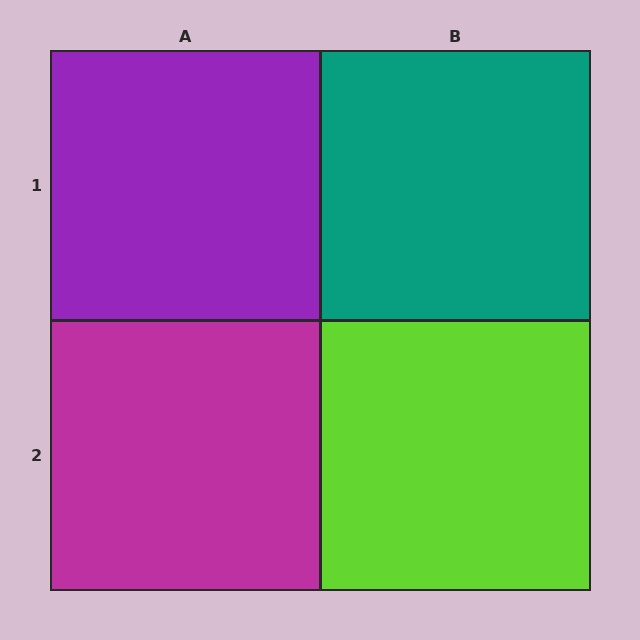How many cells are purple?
1 cell is purple.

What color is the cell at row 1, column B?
Teal.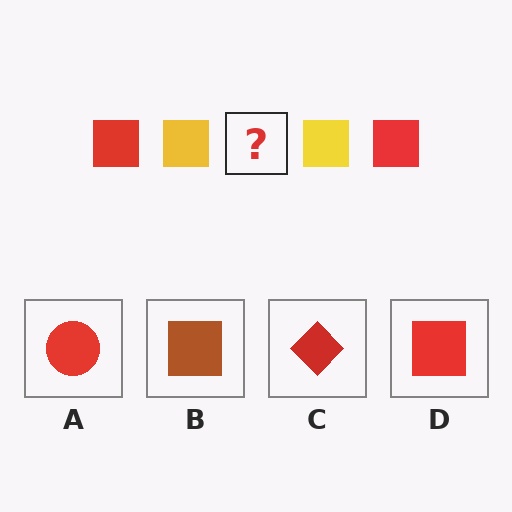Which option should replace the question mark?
Option D.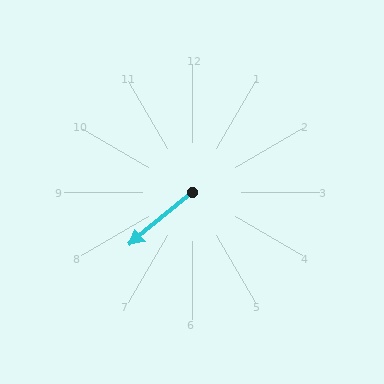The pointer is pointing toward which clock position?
Roughly 8 o'clock.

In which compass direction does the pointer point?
Southwest.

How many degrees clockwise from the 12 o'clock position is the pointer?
Approximately 230 degrees.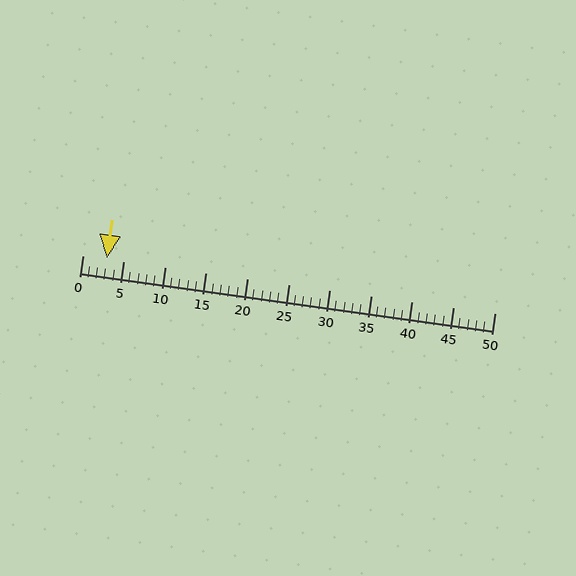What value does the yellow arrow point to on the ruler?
The yellow arrow points to approximately 3.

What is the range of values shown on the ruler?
The ruler shows values from 0 to 50.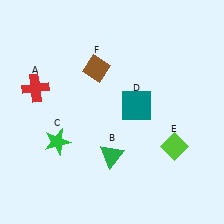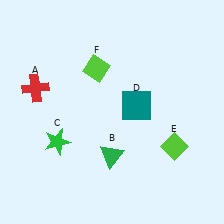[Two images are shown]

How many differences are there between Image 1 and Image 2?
There is 1 difference between the two images.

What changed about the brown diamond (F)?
In Image 1, F is brown. In Image 2, it changed to lime.